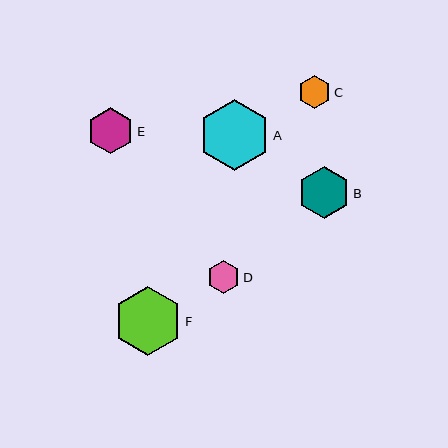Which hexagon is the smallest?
Hexagon C is the smallest with a size of approximately 32 pixels.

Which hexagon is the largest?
Hexagon A is the largest with a size of approximately 71 pixels.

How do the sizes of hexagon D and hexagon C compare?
Hexagon D and hexagon C are approximately the same size.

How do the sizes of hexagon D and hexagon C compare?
Hexagon D and hexagon C are approximately the same size.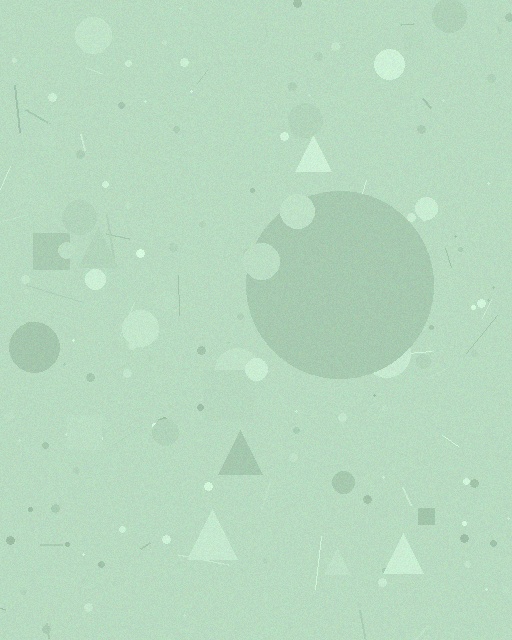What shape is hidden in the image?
A circle is hidden in the image.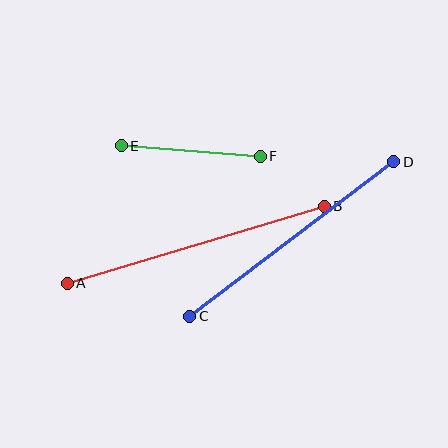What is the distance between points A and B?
The distance is approximately 268 pixels.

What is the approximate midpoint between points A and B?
The midpoint is at approximately (196, 245) pixels.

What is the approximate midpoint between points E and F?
The midpoint is at approximately (191, 151) pixels.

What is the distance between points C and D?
The distance is approximately 256 pixels.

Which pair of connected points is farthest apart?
Points A and B are farthest apart.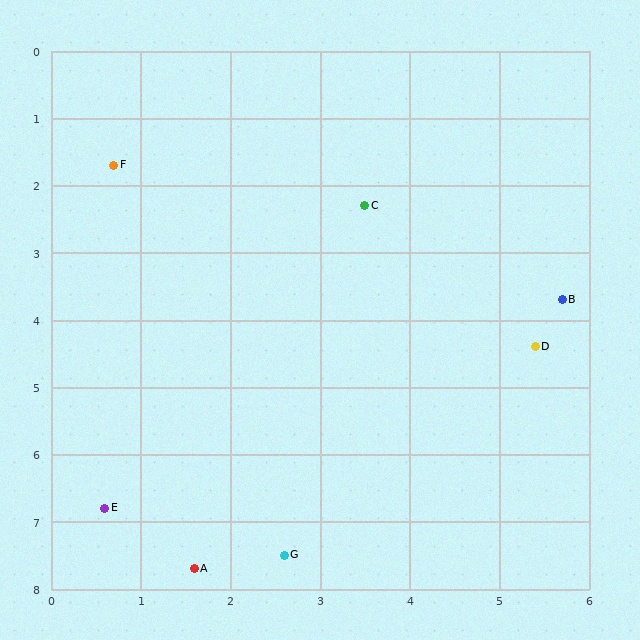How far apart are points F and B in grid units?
Points F and B are about 5.4 grid units apart.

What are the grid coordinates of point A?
Point A is at approximately (1.6, 7.7).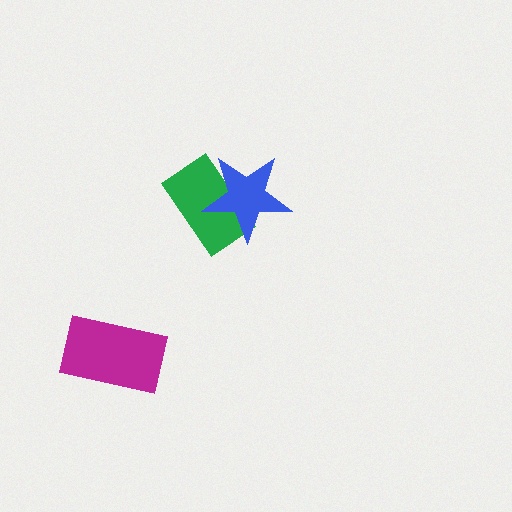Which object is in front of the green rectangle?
The blue star is in front of the green rectangle.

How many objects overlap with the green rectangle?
1 object overlaps with the green rectangle.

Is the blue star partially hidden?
No, no other shape covers it.